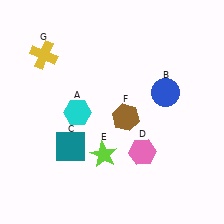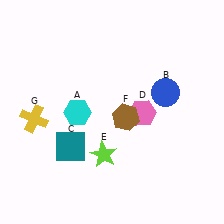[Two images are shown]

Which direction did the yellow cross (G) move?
The yellow cross (G) moved down.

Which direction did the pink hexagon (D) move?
The pink hexagon (D) moved up.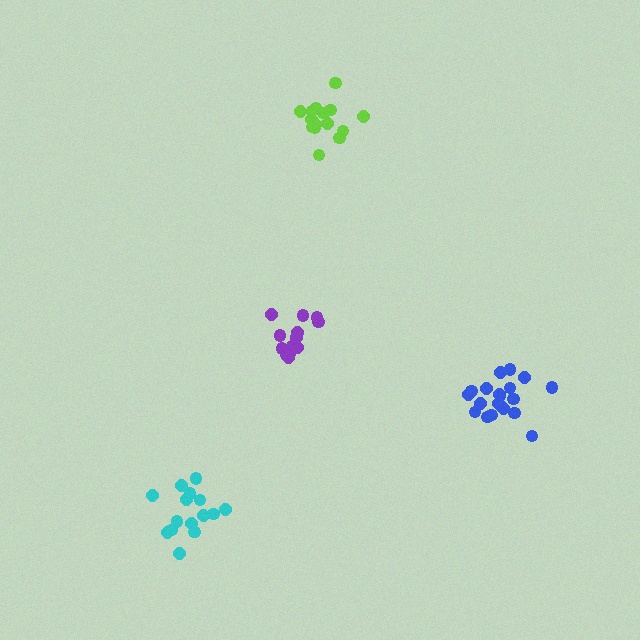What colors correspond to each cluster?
The clusters are colored: purple, blue, lime, cyan.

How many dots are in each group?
Group 1: 15 dots, Group 2: 19 dots, Group 3: 15 dots, Group 4: 15 dots (64 total).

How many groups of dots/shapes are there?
There are 4 groups.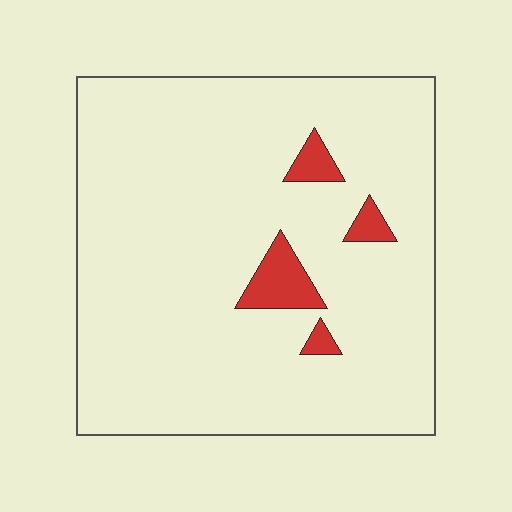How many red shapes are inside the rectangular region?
4.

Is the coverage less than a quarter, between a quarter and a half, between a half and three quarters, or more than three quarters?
Less than a quarter.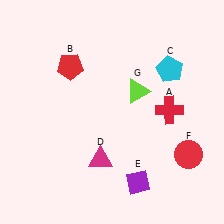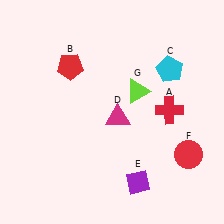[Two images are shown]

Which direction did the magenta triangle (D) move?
The magenta triangle (D) moved up.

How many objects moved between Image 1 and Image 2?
1 object moved between the two images.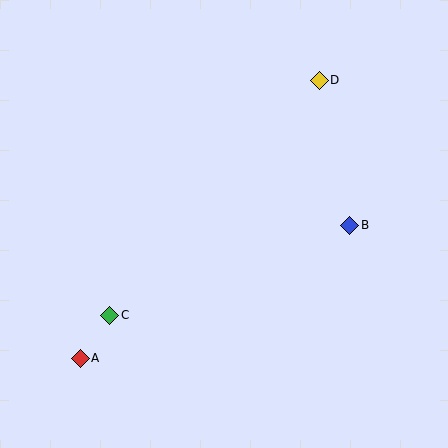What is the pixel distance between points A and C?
The distance between A and C is 53 pixels.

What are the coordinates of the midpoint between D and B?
The midpoint between D and B is at (335, 153).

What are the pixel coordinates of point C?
Point C is at (110, 315).